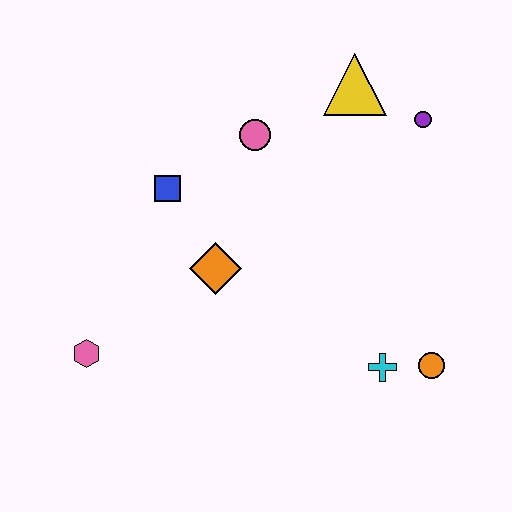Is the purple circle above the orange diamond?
Yes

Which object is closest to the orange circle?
The cyan cross is closest to the orange circle.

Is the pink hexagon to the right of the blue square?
No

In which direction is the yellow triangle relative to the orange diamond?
The yellow triangle is above the orange diamond.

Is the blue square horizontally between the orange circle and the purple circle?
No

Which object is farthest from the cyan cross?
The pink hexagon is farthest from the cyan cross.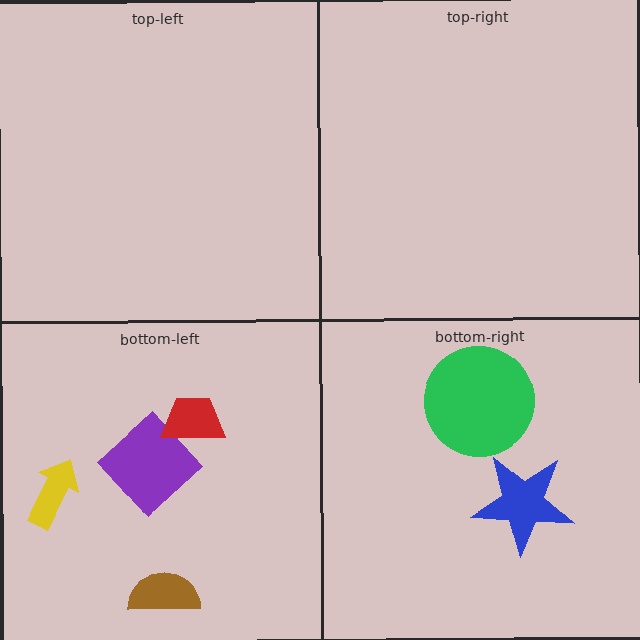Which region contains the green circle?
The bottom-right region.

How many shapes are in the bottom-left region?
4.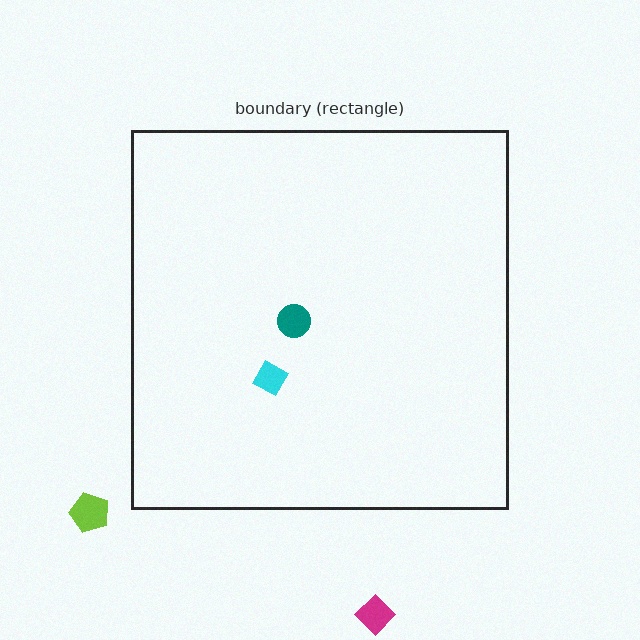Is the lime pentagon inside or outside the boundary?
Outside.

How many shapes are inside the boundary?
2 inside, 2 outside.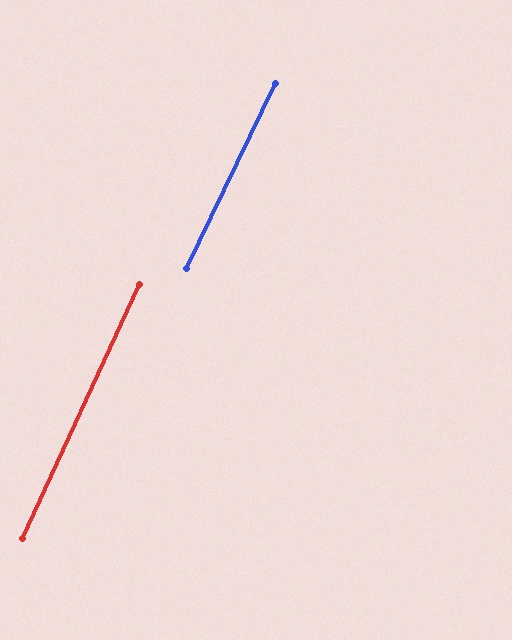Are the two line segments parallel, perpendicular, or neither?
Parallel — their directions differ by only 0.9°.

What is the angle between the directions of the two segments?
Approximately 1 degree.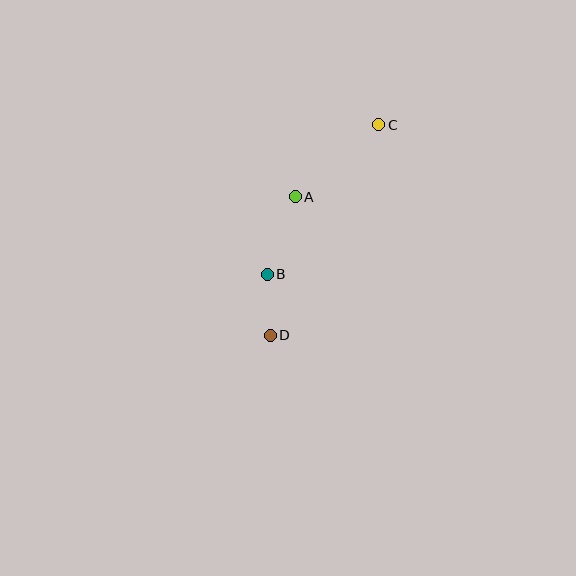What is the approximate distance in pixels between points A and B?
The distance between A and B is approximately 82 pixels.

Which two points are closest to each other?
Points B and D are closest to each other.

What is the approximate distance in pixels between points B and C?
The distance between B and C is approximately 186 pixels.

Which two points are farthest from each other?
Points C and D are farthest from each other.